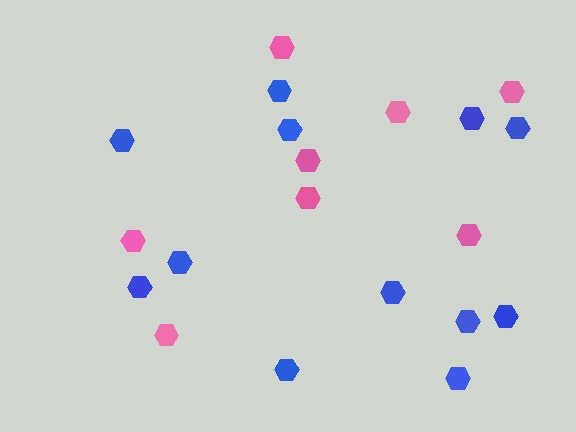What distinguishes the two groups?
There are 2 groups: one group of pink hexagons (8) and one group of blue hexagons (12).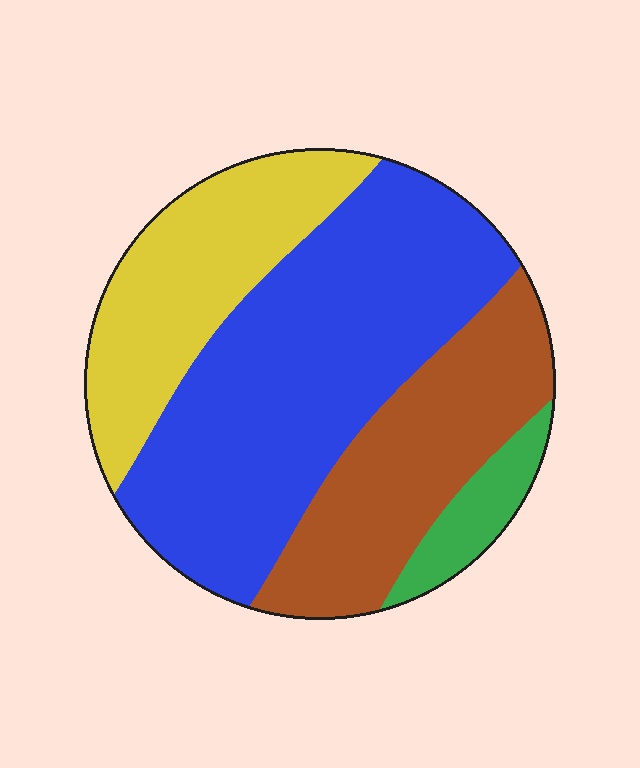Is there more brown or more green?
Brown.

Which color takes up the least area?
Green, at roughly 5%.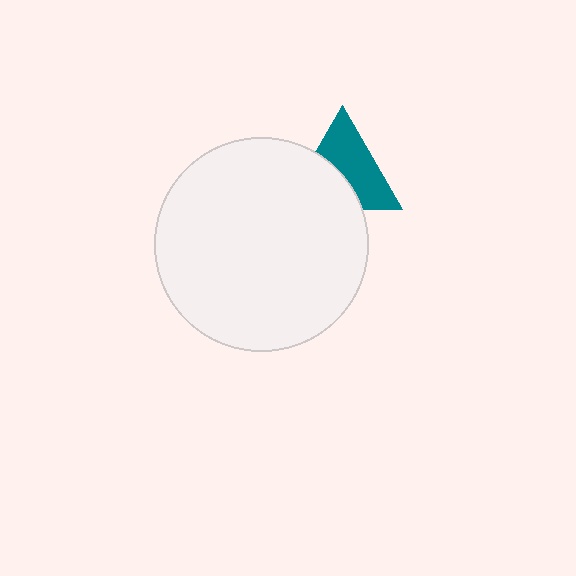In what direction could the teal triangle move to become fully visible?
The teal triangle could move toward the upper-right. That would shift it out from behind the white circle entirely.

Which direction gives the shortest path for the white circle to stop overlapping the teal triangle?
Moving toward the lower-left gives the shortest separation.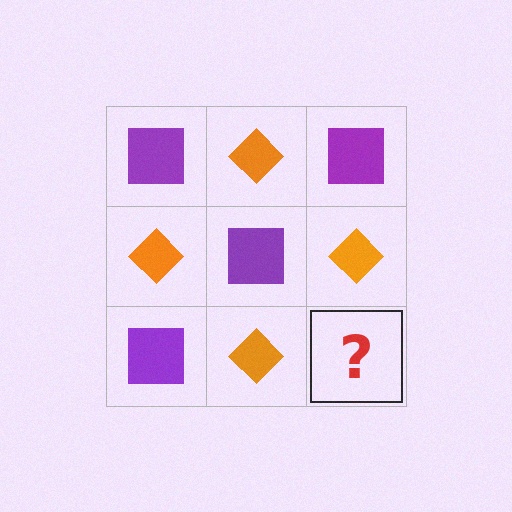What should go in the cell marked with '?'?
The missing cell should contain a purple square.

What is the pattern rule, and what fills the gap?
The rule is that it alternates purple square and orange diamond in a checkerboard pattern. The gap should be filled with a purple square.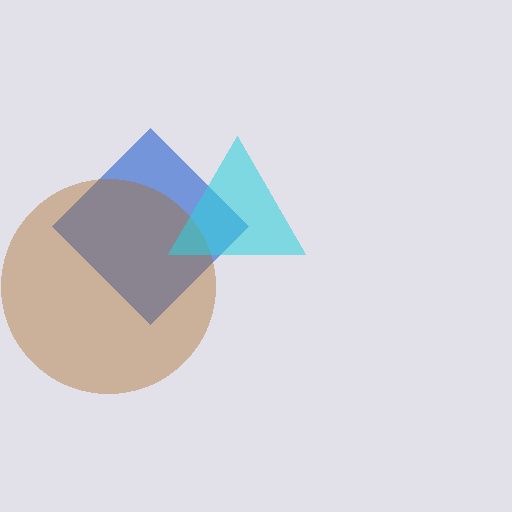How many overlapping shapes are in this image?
There are 3 overlapping shapes in the image.